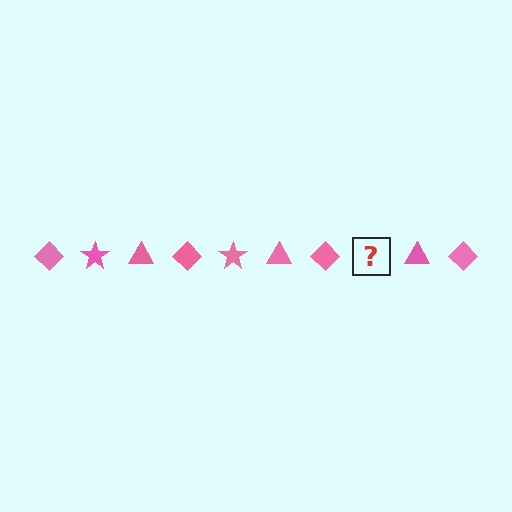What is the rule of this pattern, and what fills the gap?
The rule is that the pattern cycles through diamond, star, triangle shapes in pink. The gap should be filled with a pink star.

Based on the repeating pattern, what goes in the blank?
The blank should be a pink star.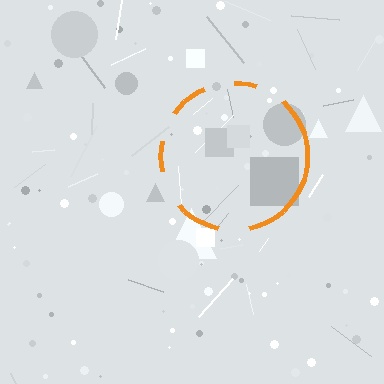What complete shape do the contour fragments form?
The contour fragments form a circle.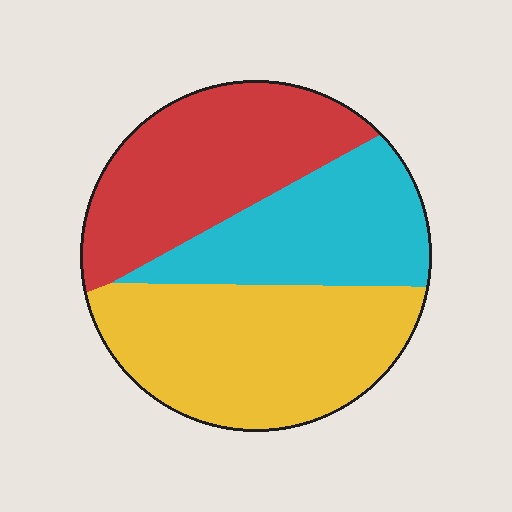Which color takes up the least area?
Cyan, at roughly 25%.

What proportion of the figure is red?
Red takes up about one third (1/3) of the figure.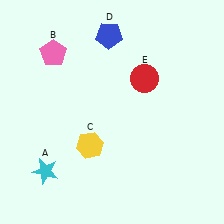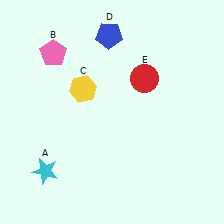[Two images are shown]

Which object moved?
The yellow hexagon (C) moved up.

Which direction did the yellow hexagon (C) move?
The yellow hexagon (C) moved up.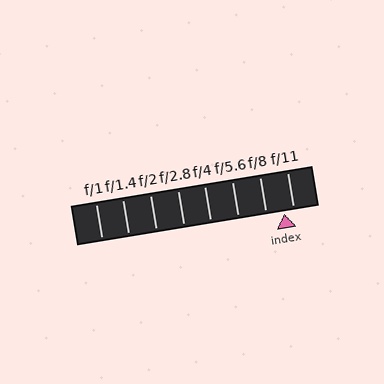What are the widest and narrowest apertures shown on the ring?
The widest aperture shown is f/1 and the narrowest is f/11.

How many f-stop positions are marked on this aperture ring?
There are 8 f-stop positions marked.